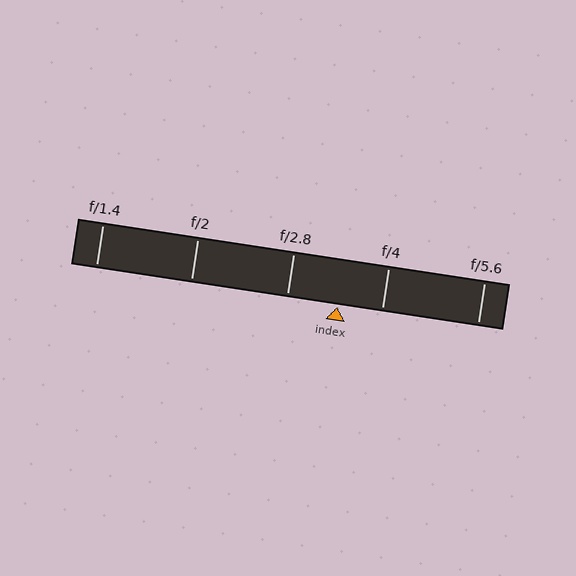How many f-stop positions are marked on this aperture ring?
There are 5 f-stop positions marked.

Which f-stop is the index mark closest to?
The index mark is closest to f/4.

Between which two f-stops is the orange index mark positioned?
The index mark is between f/2.8 and f/4.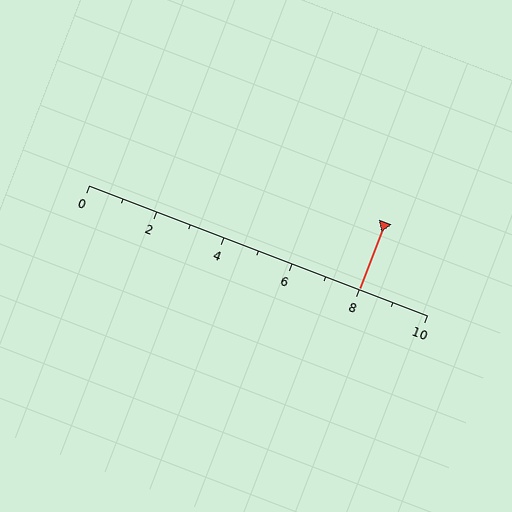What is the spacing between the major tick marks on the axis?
The major ticks are spaced 2 apart.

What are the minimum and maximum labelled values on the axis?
The axis runs from 0 to 10.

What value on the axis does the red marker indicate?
The marker indicates approximately 8.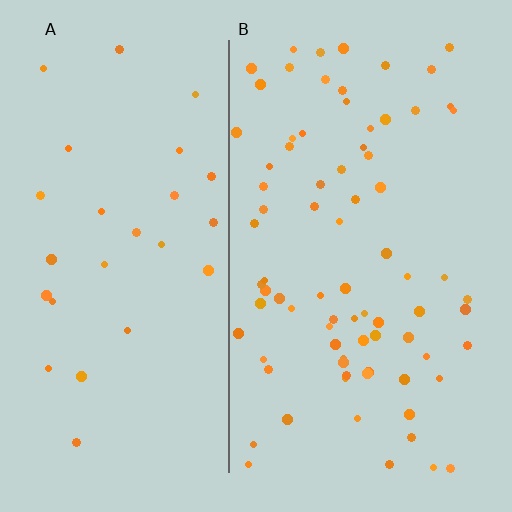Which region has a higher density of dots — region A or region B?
B (the right).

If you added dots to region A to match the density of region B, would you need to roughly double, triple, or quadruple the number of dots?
Approximately triple.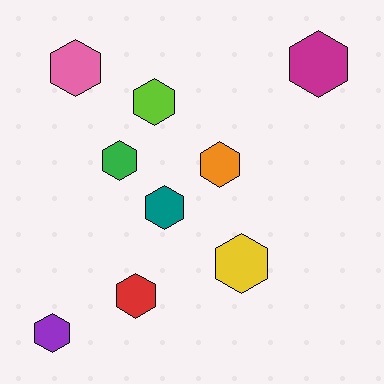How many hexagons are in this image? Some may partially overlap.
There are 9 hexagons.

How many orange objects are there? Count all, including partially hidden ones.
There is 1 orange object.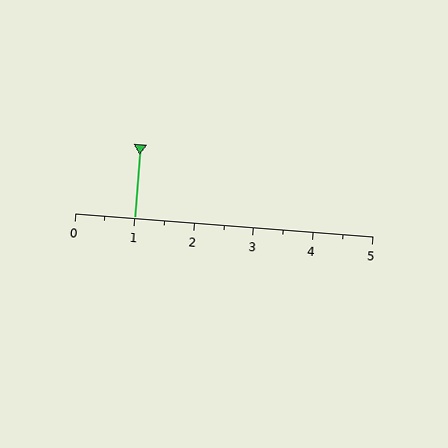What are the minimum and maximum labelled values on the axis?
The axis runs from 0 to 5.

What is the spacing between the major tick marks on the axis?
The major ticks are spaced 1 apart.